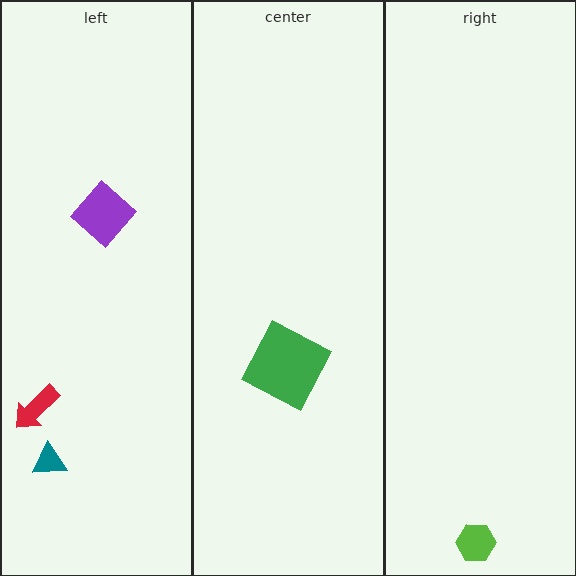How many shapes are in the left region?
3.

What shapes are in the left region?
The purple diamond, the teal triangle, the red arrow.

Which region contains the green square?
The center region.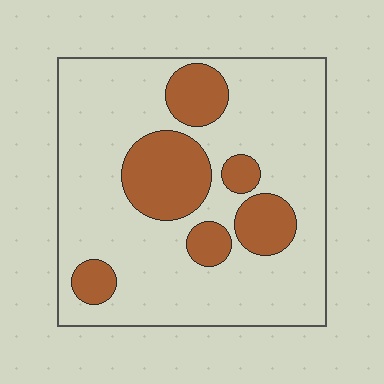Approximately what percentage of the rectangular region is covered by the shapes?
Approximately 25%.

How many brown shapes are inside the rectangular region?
6.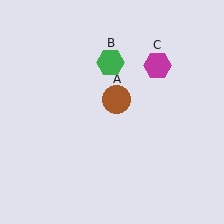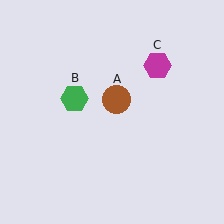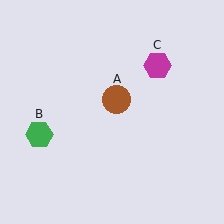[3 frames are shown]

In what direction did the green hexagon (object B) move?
The green hexagon (object B) moved down and to the left.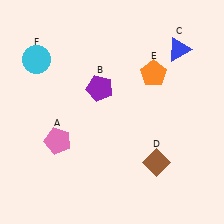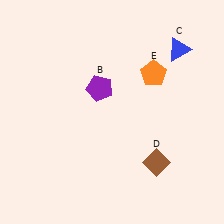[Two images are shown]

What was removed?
The cyan circle (F), the pink pentagon (A) were removed in Image 2.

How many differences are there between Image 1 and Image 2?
There are 2 differences between the two images.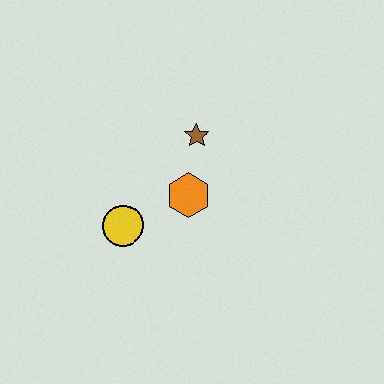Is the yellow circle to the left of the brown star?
Yes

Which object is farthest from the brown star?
The yellow circle is farthest from the brown star.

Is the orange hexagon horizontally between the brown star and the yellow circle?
Yes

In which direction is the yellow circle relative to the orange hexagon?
The yellow circle is to the left of the orange hexagon.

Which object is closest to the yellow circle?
The orange hexagon is closest to the yellow circle.